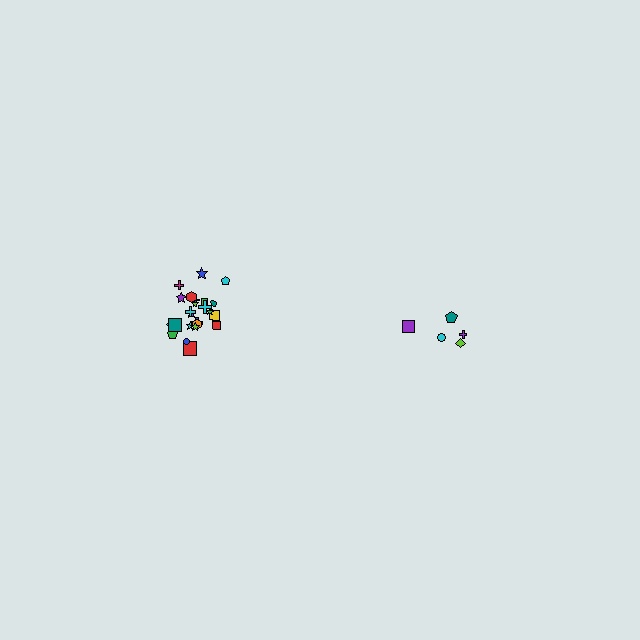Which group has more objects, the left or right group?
The left group.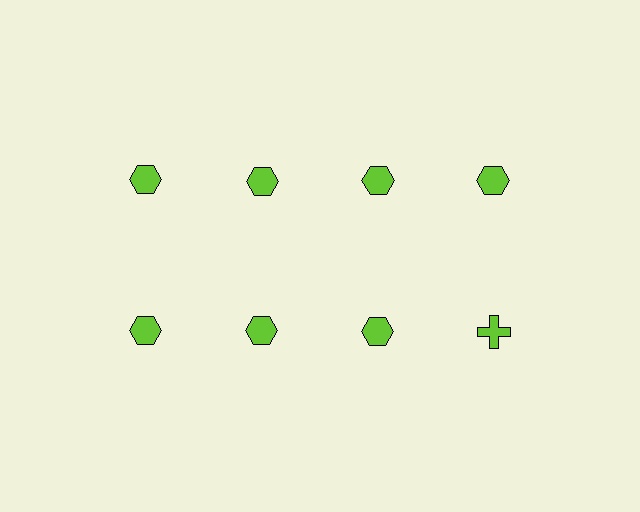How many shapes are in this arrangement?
There are 8 shapes arranged in a grid pattern.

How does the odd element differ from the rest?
It has a different shape: cross instead of hexagon.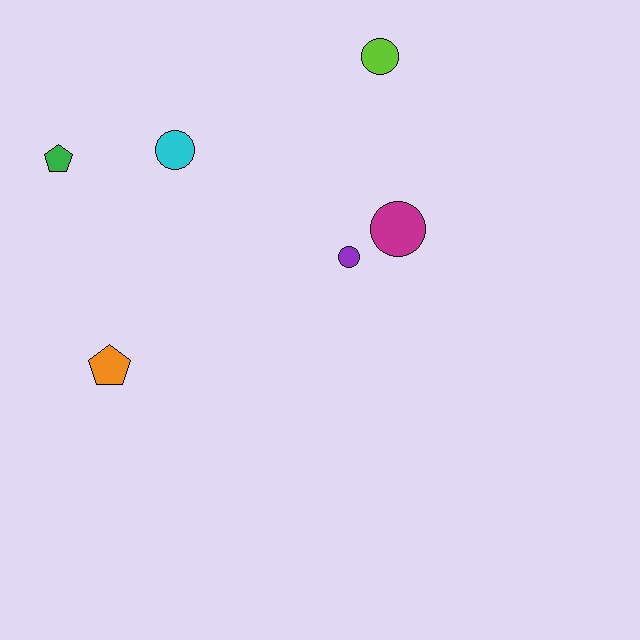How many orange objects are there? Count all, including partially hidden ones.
There is 1 orange object.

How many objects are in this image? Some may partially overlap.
There are 6 objects.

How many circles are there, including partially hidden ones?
There are 4 circles.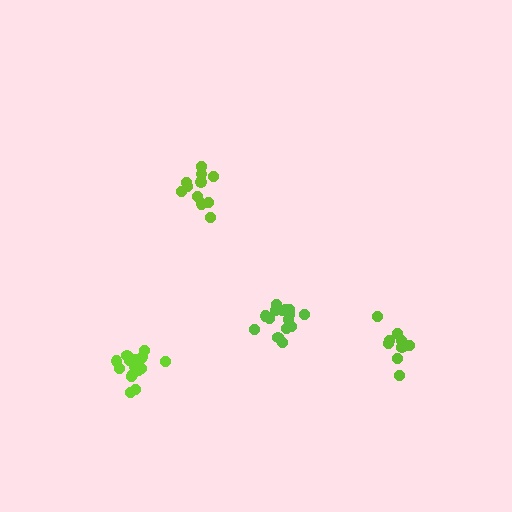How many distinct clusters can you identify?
There are 4 distinct clusters.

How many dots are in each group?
Group 1: 15 dots, Group 2: 11 dots, Group 3: 9 dots, Group 4: 15 dots (50 total).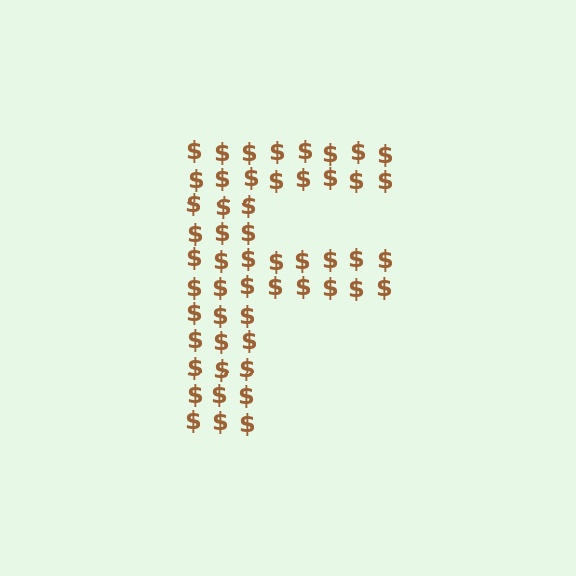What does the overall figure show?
The overall figure shows the letter F.